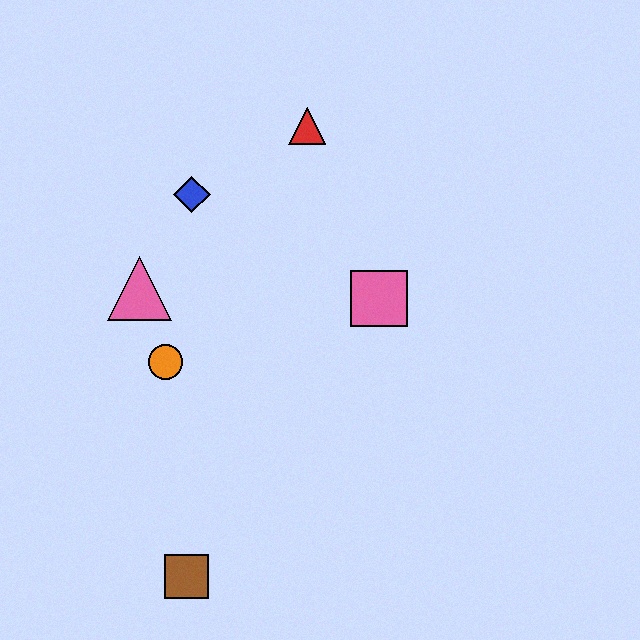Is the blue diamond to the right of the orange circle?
Yes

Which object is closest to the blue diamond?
The pink triangle is closest to the blue diamond.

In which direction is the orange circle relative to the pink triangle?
The orange circle is below the pink triangle.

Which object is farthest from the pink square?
The brown square is farthest from the pink square.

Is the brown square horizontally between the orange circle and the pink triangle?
No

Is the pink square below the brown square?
No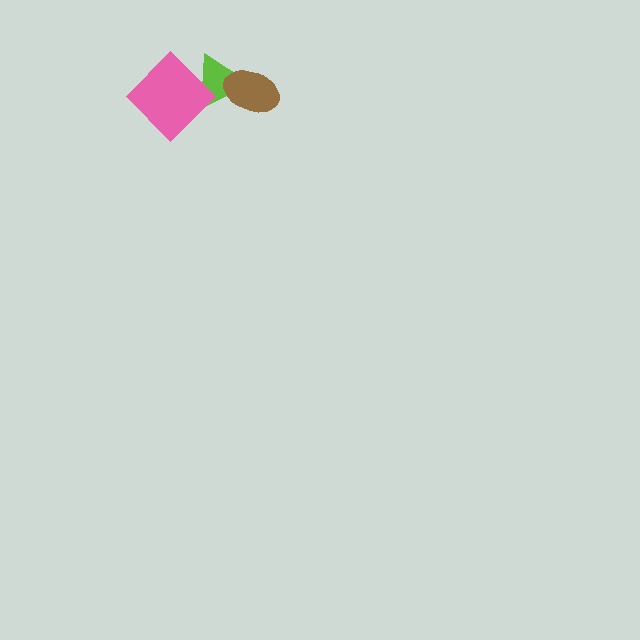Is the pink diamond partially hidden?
No, no other shape covers it.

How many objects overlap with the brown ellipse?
1 object overlaps with the brown ellipse.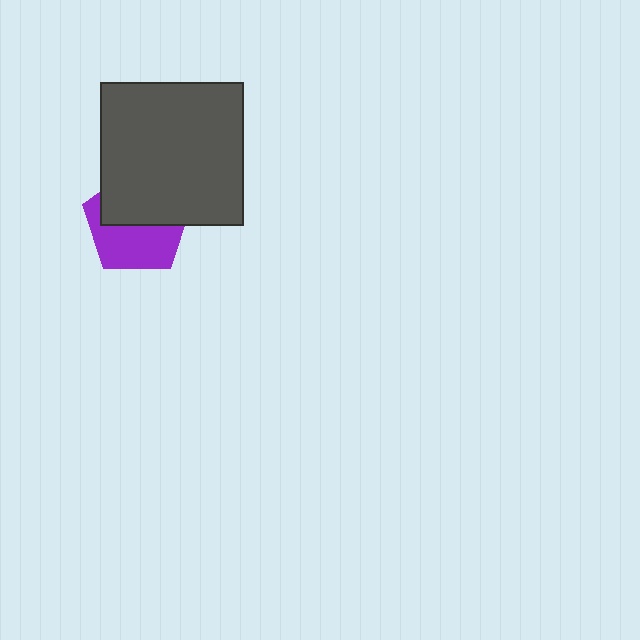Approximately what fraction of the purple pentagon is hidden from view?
Roughly 50% of the purple pentagon is hidden behind the dark gray square.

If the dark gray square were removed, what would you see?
You would see the complete purple pentagon.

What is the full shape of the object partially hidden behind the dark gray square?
The partially hidden object is a purple pentagon.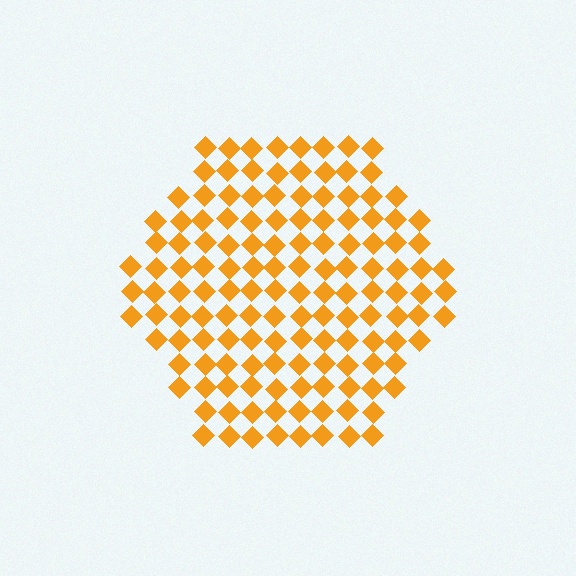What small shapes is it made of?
It is made of small diamonds.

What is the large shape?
The large shape is a hexagon.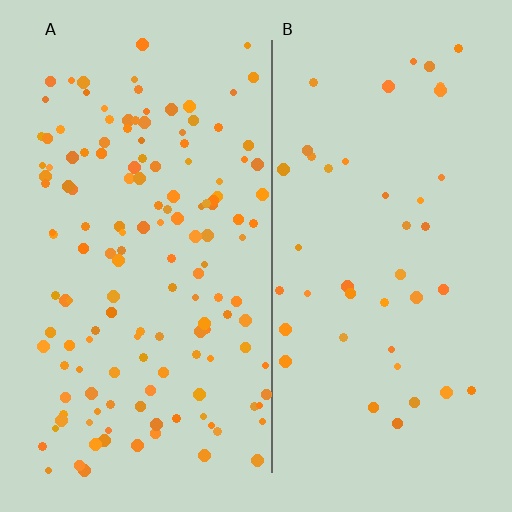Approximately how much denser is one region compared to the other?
Approximately 3.4× — region A over region B.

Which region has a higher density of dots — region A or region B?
A (the left).